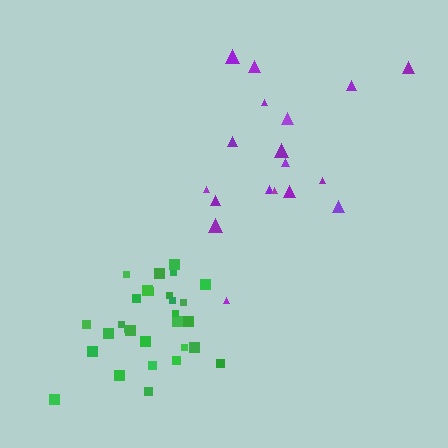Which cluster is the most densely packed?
Green.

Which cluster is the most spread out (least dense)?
Purple.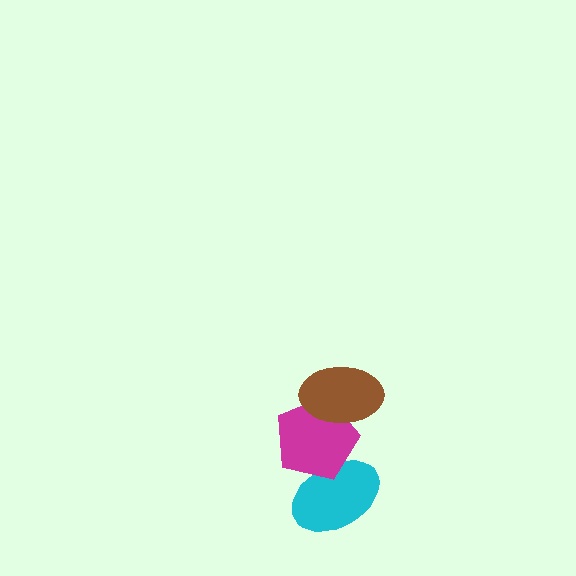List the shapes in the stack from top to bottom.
From top to bottom: the brown ellipse, the magenta pentagon, the cyan ellipse.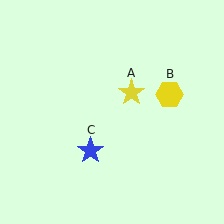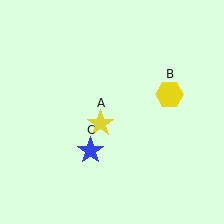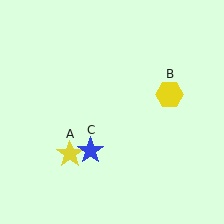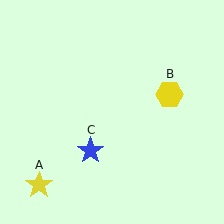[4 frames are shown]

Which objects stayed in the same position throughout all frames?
Yellow hexagon (object B) and blue star (object C) remained stationary.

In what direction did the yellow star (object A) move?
The yellow star (object A) moved down and to the left.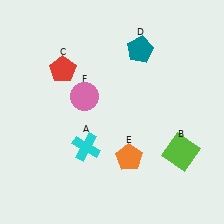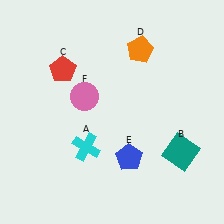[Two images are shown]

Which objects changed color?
B changed from lime to teal. D changed from teal to orange. E changed from orange to blue.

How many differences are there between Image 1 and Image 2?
There are 3 differences between the two images.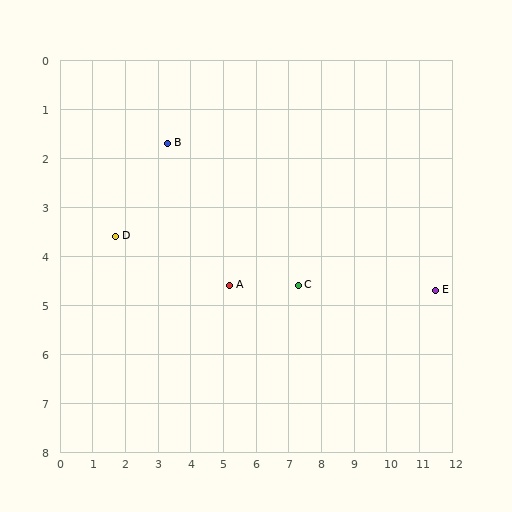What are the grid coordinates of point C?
Point C is at approximately (7.3, 4.6).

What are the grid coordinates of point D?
Point D is at approximately (1.7, 3.6).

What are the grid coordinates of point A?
Point A is at approximately (5.2, 4.6).